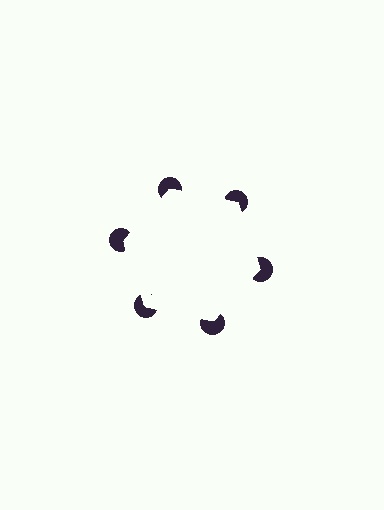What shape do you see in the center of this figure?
An illusory hexagon — its edges are inferred from the aligned wedge cuts in the pac-man discs, not physically drawn.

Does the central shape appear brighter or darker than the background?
It typically appears slightly brighter than the background, even though no actual brightness change is drawn.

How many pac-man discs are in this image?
There are 6 — one at each vertex of the illusory hexagon.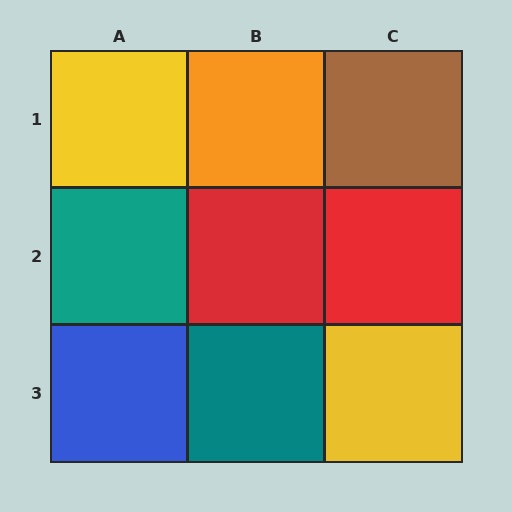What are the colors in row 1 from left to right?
Yellow, orange, brown.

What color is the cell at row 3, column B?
Teal.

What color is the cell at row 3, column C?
Yellow.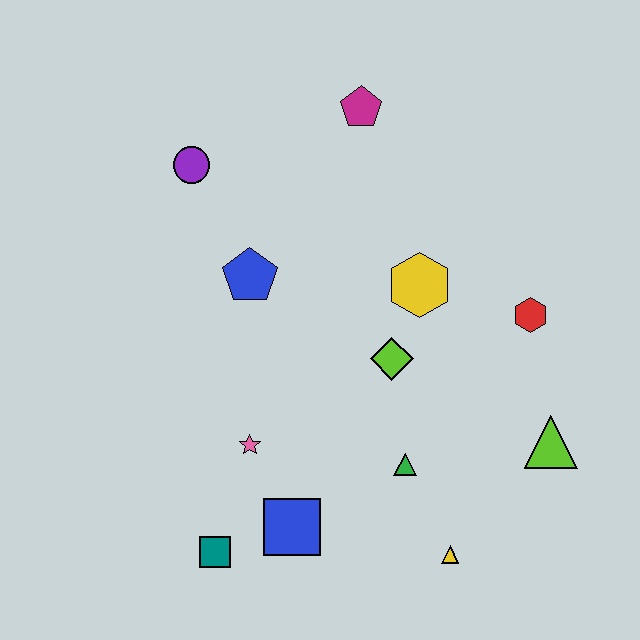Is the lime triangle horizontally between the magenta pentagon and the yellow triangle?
No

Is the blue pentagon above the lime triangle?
Yes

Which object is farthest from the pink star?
The magenta pentagon is farthest from the pink star.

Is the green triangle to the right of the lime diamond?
Yes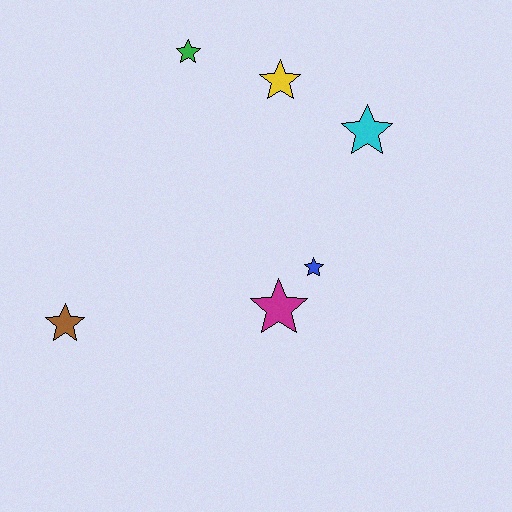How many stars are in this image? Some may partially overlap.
There are 6 stars.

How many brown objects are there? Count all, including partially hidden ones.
There is 1 brown object.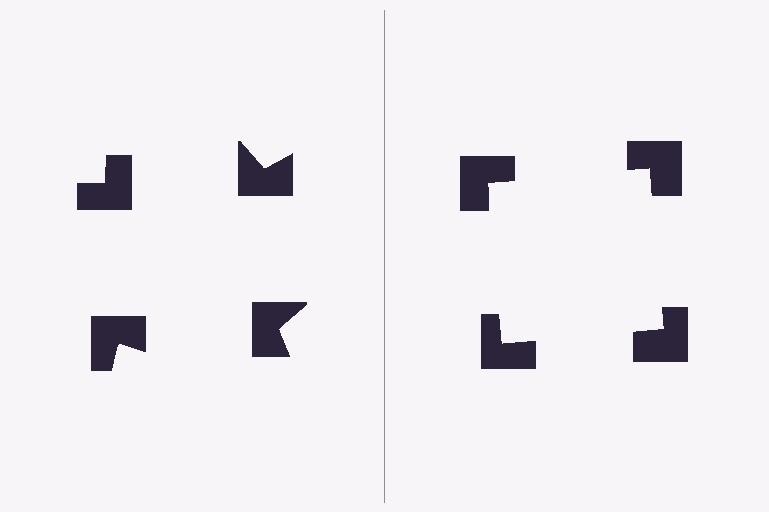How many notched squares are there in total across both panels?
8 — 4 on each side.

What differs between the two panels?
The notched squares are positioned identically on both sides; only the wedge orientations differ. On the right they align to a square; on the left they are misaligned.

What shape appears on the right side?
An illusory square.